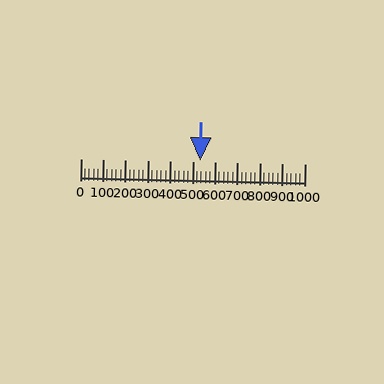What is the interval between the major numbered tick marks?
The major tick marks are spaced 100 units apart.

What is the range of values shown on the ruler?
The ruler shows values from 0 to 1000.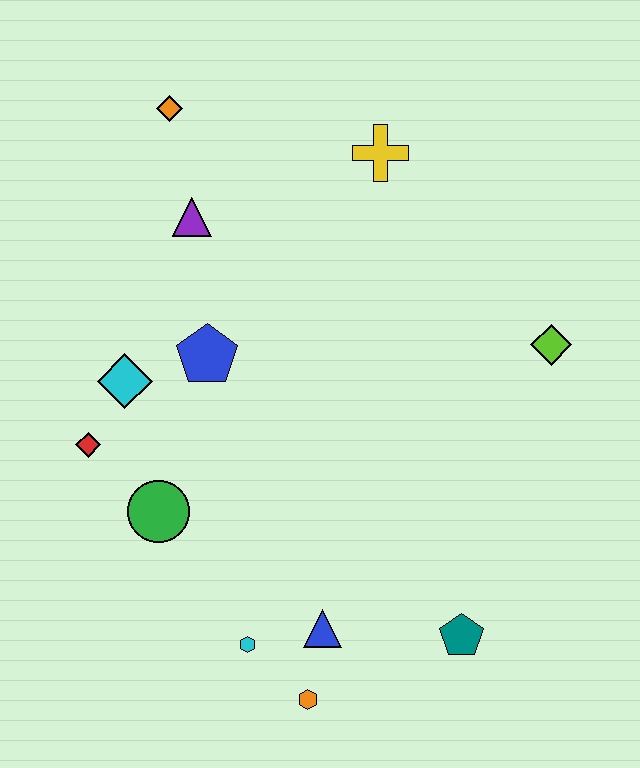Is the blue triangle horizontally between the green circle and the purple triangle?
No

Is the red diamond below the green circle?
No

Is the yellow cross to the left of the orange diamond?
No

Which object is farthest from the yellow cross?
The orange hexagon is farthest from the yellow cross.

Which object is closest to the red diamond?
The cyan diamond is closest to the red diamond.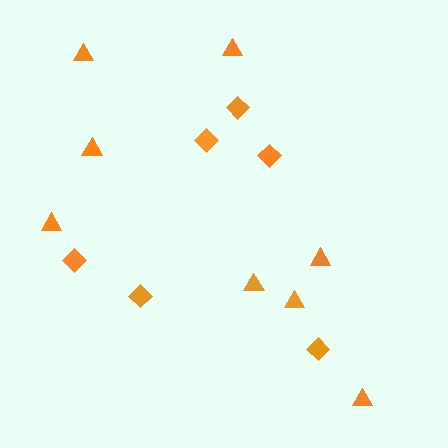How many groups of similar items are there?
There are 2 groups: one group of diamonds (6) and one group of triangles (8).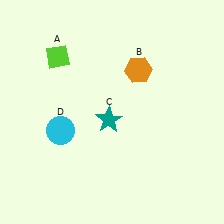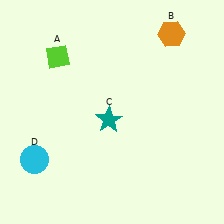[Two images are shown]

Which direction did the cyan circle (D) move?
The cyan circle (D) moved down.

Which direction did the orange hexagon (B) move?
The orange hexagon (B) moved up.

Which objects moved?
The objects that moved are: the orange hexagon (B), the cyan circle (D).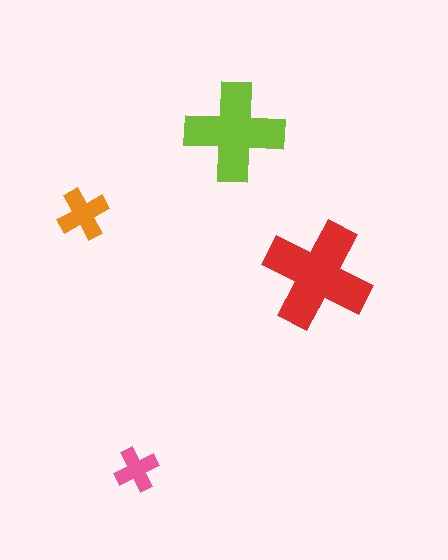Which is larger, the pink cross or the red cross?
The red one.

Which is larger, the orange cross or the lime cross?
The lime one.